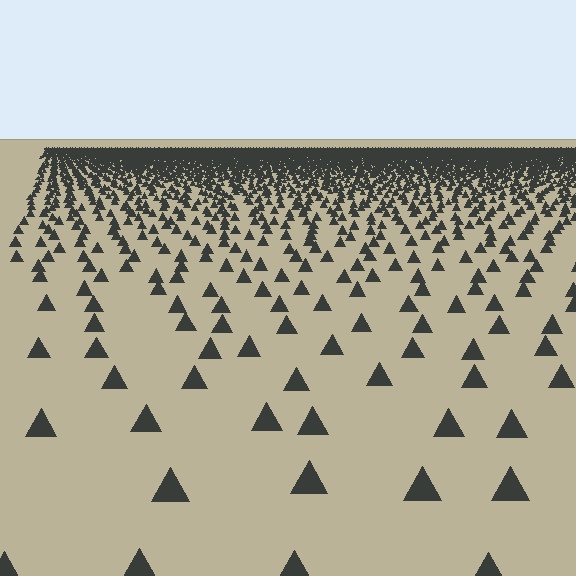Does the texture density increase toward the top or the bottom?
Density increases toward the top.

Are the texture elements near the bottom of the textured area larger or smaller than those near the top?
Larger. Near the bottom, elements are closer to the viewer and appear at a bigger on-screen size.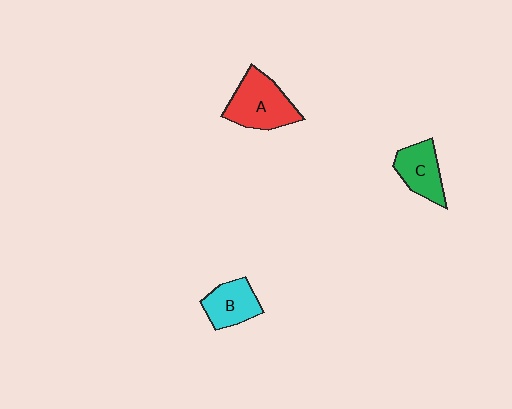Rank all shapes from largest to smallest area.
From largest to smallest: A (red), C (green), B (cyan).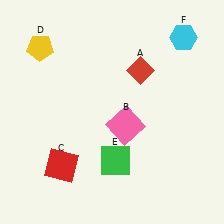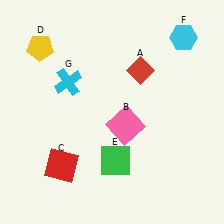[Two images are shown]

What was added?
A cyan cross (G) was added in Image 2.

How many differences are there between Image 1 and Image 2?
There is 1 difference between the two images.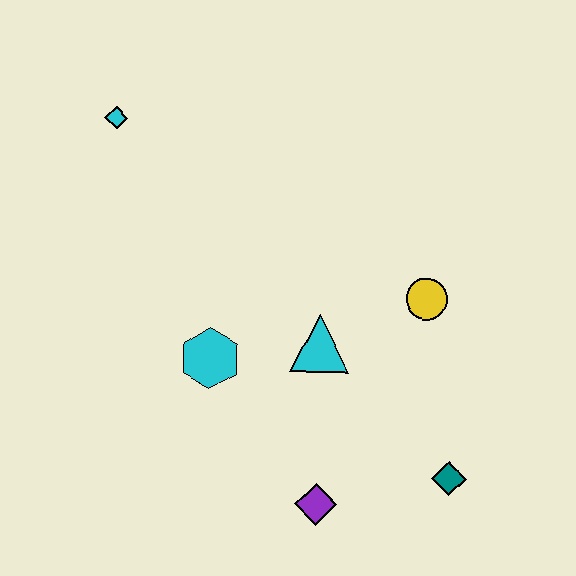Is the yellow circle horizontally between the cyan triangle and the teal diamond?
Yes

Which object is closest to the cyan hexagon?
The cyan triangle is closest to the cyan hexagon.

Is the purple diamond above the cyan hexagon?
No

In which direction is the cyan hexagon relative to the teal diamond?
The cyan hexagon is to the left of the teal diamond.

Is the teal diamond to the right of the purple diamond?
Yes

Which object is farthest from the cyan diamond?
The teal diamond is farthest from the cyan diamond.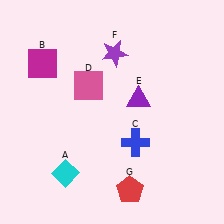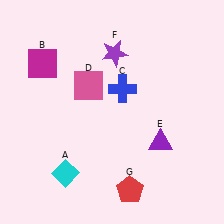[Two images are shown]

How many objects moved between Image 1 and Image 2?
2 objects moved between the two images.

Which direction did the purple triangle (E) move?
The purple triangle (E) moved down.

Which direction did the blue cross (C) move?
The blue cross (C) moved up.